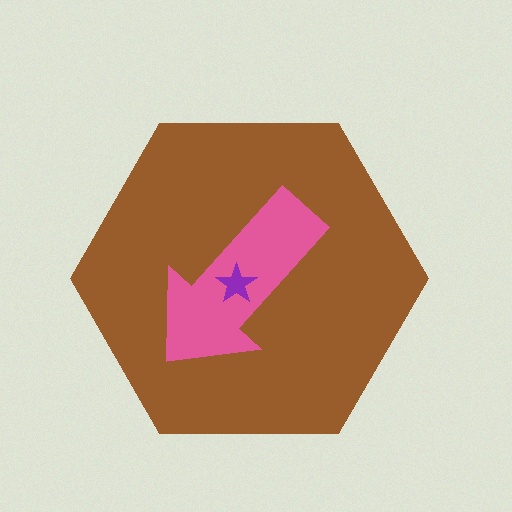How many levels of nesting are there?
3.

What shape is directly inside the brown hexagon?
The pink arrow.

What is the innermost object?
The purple star.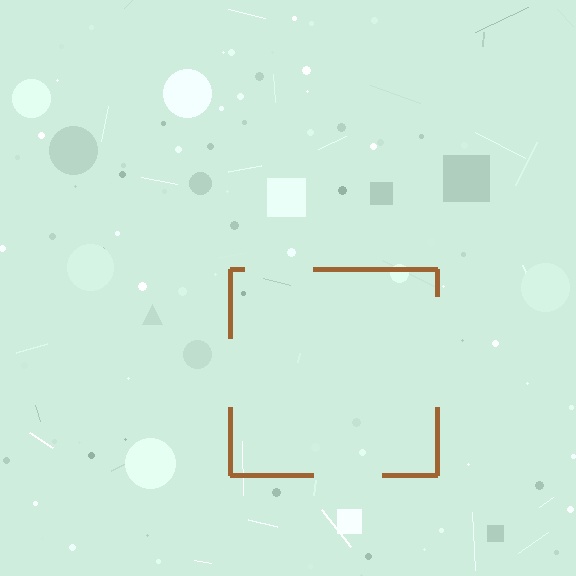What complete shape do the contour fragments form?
The contour fragments form a square.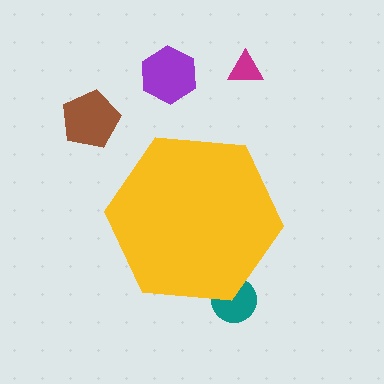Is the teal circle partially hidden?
Yes, the teal circle is partially hidden behind the yellow hexagon.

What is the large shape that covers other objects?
A yellow hexagon.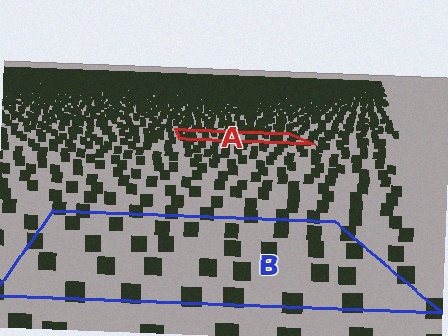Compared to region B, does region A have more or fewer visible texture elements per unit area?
Region A has more texture elements per unit area — they are packed more densely because it is farther away.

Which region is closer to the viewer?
Region B is closer. The texture elements there are larger and more spread out.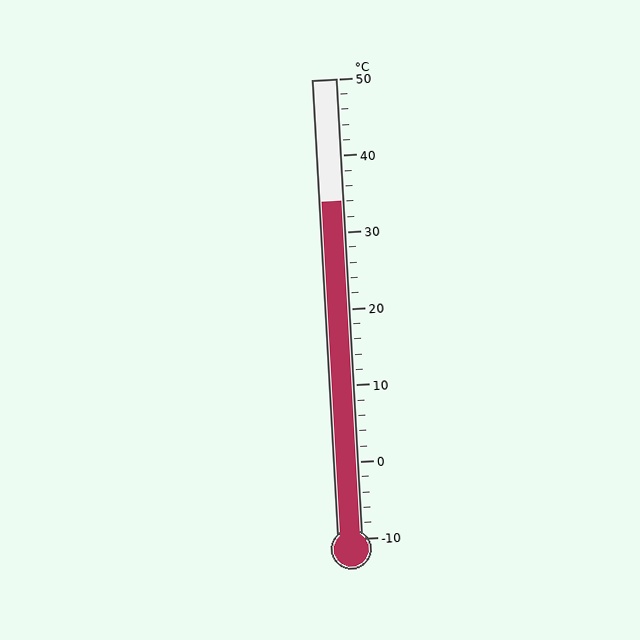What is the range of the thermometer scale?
The thermometer scale ranges from -10°C to 50°C.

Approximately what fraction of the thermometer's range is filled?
The thermometer is filled to approximately 75% of its range.